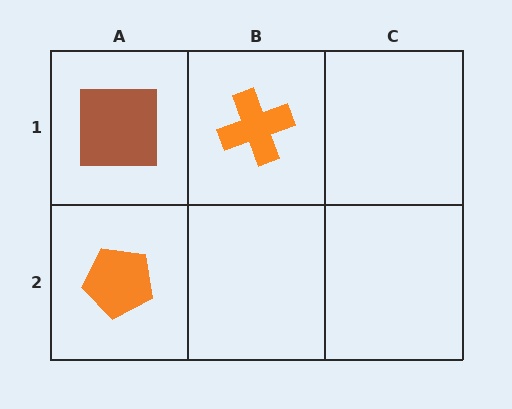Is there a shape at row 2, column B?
No, that cell is empty.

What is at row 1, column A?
A brown square.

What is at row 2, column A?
An orange pentagon.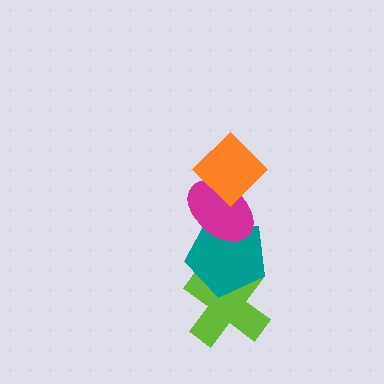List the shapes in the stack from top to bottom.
From top to bottom: the orange diamond, the magenta ellipse, the teal pentagon, the lime cross.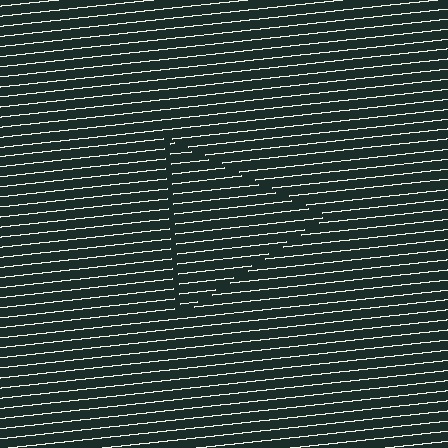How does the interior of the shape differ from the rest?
The interior of the shape contains the same grating, shifted by half a period — the contour is defined by the phase discontinuity where line-ends from the inner and outer gratings abut.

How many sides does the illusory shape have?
3 sides — the line-ends trace a triangle.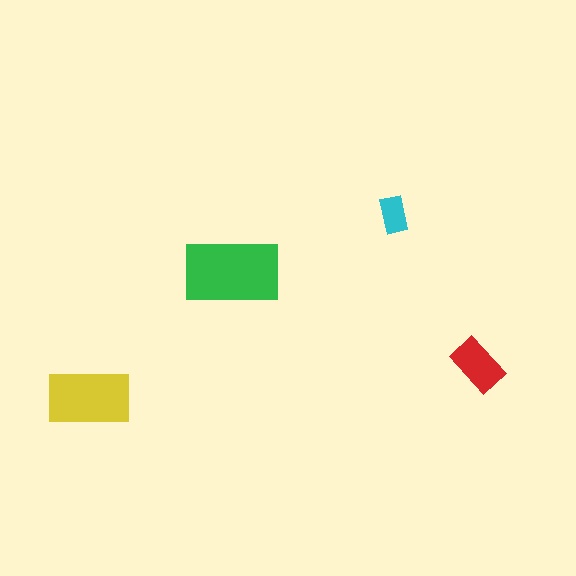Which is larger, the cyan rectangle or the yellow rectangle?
The yellow one.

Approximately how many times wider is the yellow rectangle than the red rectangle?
About 1.5 times wider.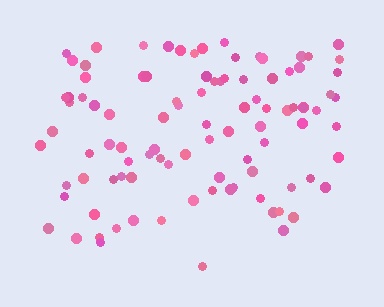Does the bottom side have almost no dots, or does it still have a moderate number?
Still a moderate number, just noticeably fewer than the top.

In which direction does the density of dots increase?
From bottom to top, with the top side densest.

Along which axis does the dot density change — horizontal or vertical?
Vertical.